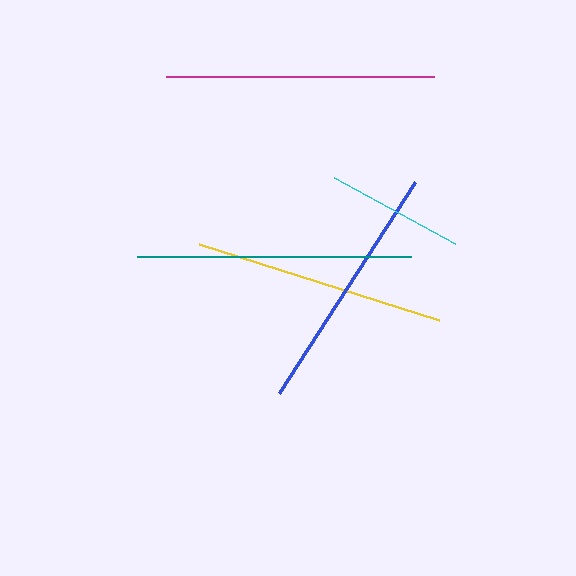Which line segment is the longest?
The teal line is the longest at approximately 275 pixels.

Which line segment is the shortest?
The cyan line is the shortest at approximately 138 pixels.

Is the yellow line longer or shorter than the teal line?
The teal line is longer than the yellow line.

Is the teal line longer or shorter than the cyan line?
The teal line is longer than the cyan line.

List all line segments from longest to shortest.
From longest to shortest: teal, magenta, blue, yellow, cyan.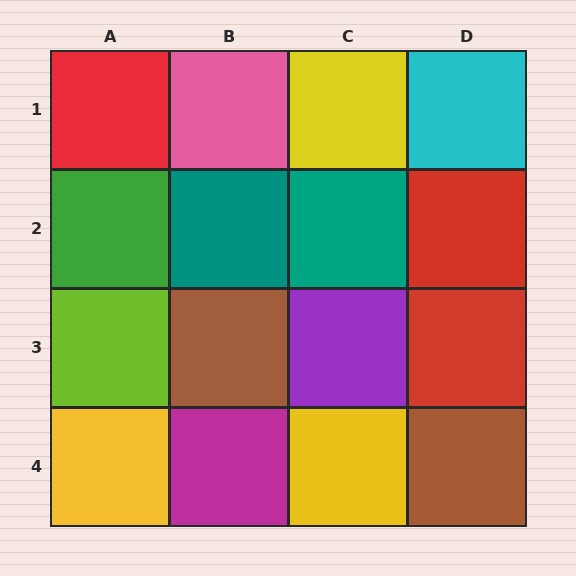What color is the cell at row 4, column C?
Yellow.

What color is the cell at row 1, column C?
Yellow.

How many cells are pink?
1 cell is pink.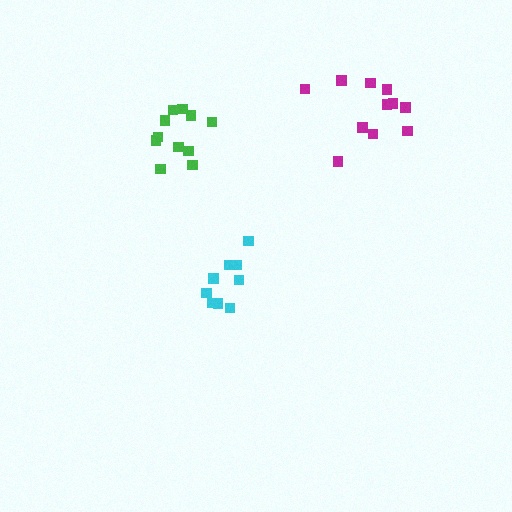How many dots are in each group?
Group 1: 11 dots, Group 2: 9 dots, Group 3: 11 dots (31 total).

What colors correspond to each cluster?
The clusters are colored: magenta, cyan, green.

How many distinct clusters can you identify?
There are 3 distinct clusters.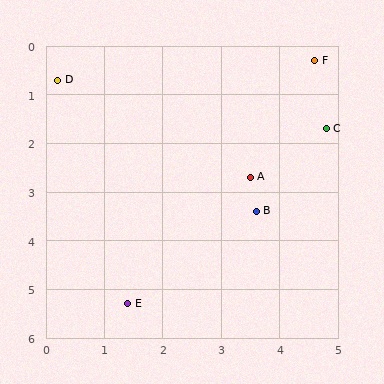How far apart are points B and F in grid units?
Points B and F are about 3.3 grid units apart.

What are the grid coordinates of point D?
Point D is at approximately (0.2, 0.7).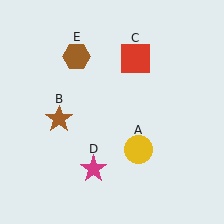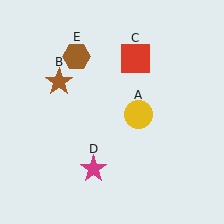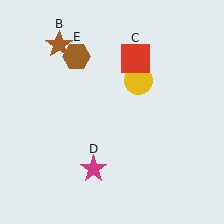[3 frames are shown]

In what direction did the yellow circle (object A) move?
The yellow circle (object A) moved up.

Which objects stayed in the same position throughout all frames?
Red square (object C) and magenta star (object D) and brown hexagon (object E) remained stationary.